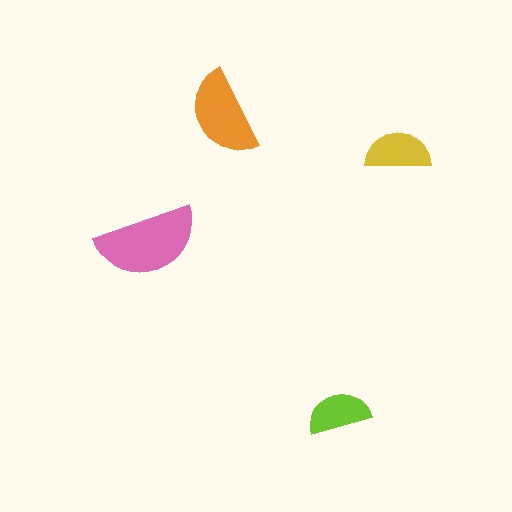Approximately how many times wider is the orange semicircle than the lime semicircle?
About 1.5 times wider.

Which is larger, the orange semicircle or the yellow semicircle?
The orange one.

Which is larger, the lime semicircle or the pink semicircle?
The pink one.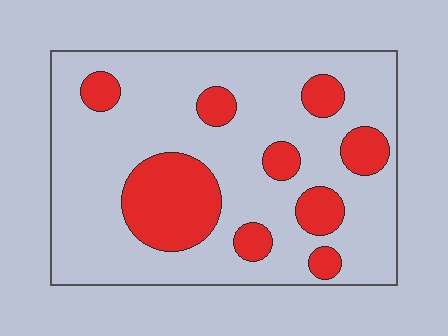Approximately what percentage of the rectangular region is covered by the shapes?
Approximately 25%.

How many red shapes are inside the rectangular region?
9.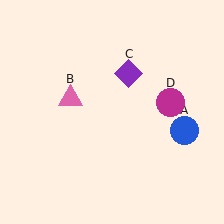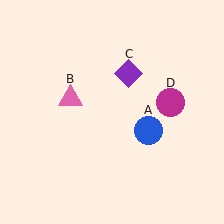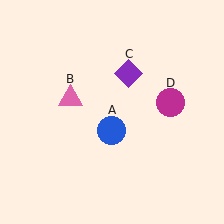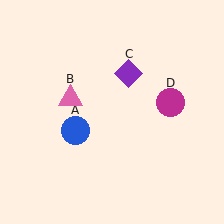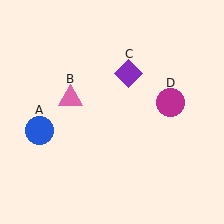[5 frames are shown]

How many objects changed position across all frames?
1 object changed position: blue circle (object A).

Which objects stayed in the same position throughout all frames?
Pink triangle (object B) and purple diamond (object C) and magenta circle (object D) remained stationary.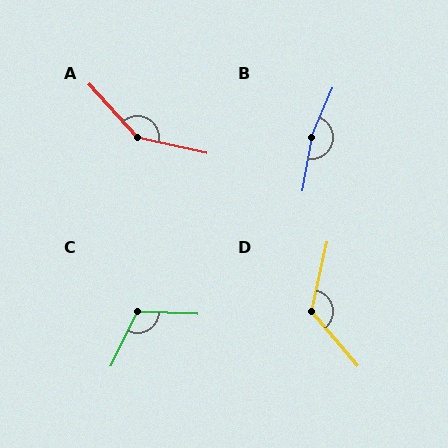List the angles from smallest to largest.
C (113°), D (127°), A (145°), B (166°).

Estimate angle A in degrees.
Approximately 145 degrees.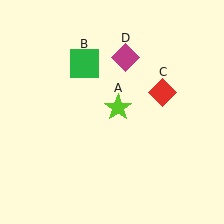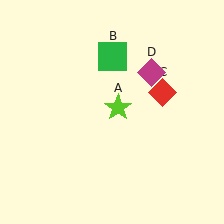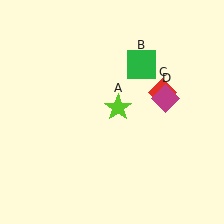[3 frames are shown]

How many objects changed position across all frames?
2 objects changed position: green square (object B), magenta diamond (object D).